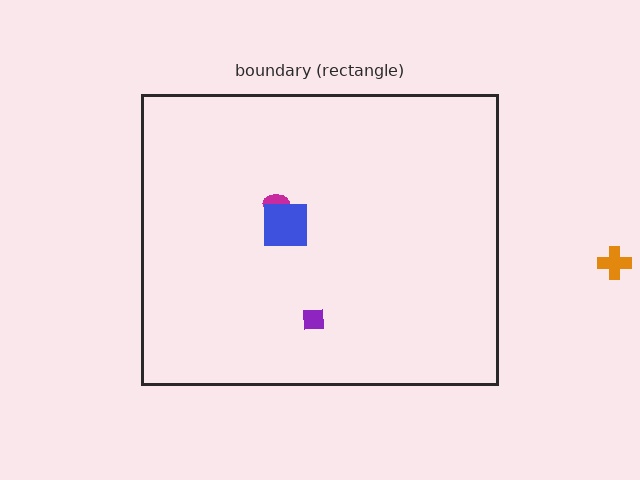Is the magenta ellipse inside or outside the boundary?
Inside.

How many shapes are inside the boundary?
3 inside, 1 outside.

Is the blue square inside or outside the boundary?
Inside.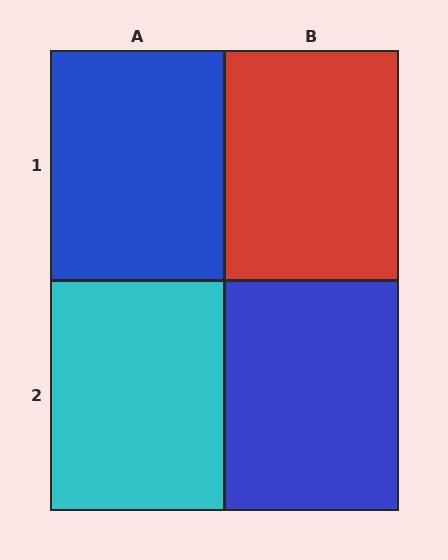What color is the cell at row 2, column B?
Blue.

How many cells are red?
1 cell is red.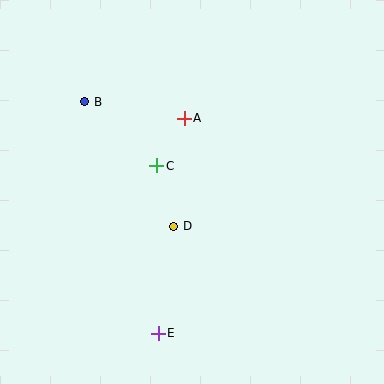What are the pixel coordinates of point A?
Point A is at (184, 118).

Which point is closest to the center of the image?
Point D at (174, 226) is closest to the center.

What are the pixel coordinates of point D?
Point D is at (174, 226).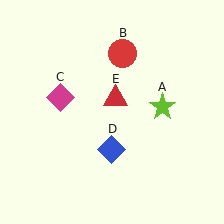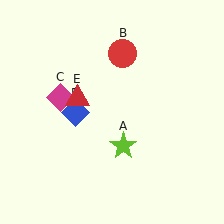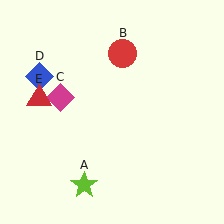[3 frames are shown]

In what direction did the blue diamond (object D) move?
The blue diamond (object D) moved up and to the left.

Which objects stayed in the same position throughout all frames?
Red circle (object B) and magenta diamond (object C) remained stationary.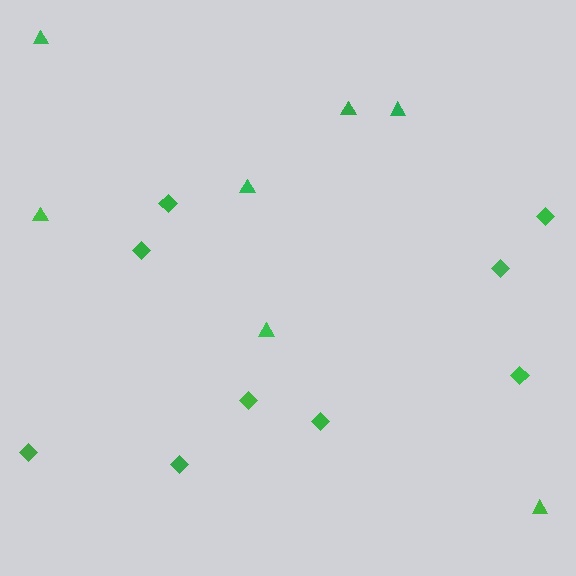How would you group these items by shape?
There are 2 groups: one group of diamonds (9) and one group of triangles (7).